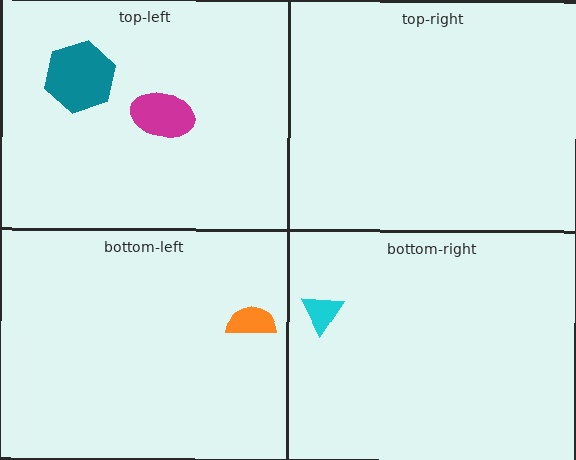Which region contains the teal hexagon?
The top-left region.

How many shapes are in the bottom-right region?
1.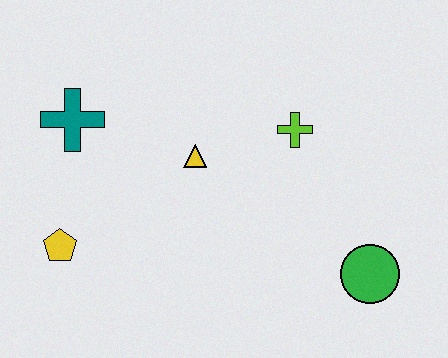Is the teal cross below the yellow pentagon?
No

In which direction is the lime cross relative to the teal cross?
The lime cross is to the right of the teal cross.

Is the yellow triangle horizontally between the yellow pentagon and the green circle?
Yes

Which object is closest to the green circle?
The lime cross is closest to the green circle.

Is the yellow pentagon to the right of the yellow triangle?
No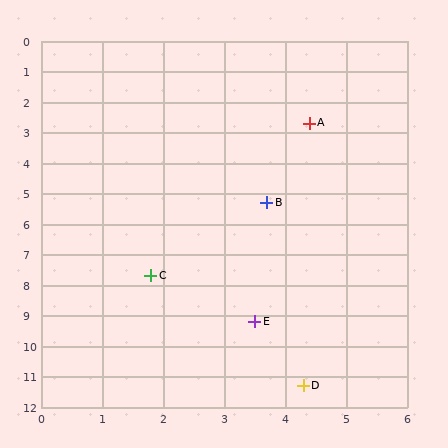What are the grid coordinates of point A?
Point A is at approximately (4.4, 2.7).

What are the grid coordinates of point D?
Point D is at approximately (4.3, 11.3).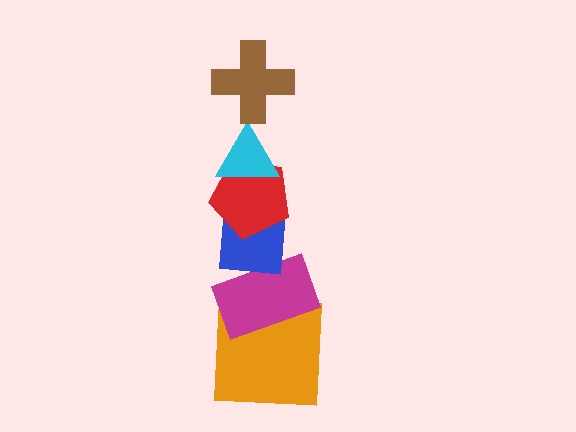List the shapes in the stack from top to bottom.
From top to bottom: the brown cross, the cyan triangle, the red pentagon, the blue square, the magenta rectangle, the orange square.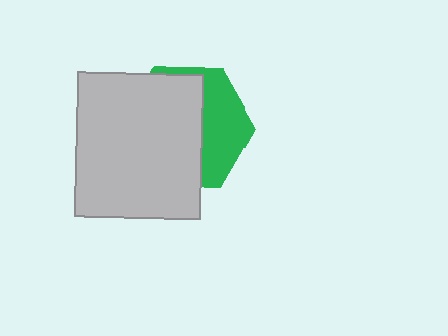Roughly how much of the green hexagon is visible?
A small part of it is visible (roughly 38%).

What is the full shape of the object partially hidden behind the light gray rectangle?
The partially hidden object is a green hexagon.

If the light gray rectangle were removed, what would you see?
You would see the complete green hexagon.